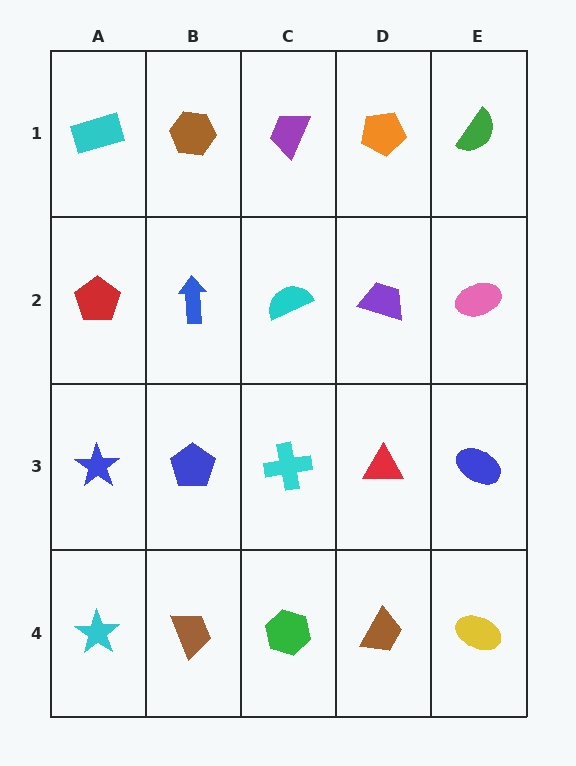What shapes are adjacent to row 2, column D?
An orange pentagon (row 1, column D), a red triangle (row 3, column D), a cyan semicircle (row 2, column C), a pink ellipse (row 2, column E).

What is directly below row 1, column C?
A cyan semicircle.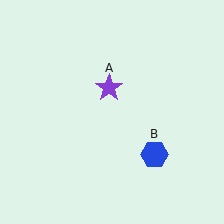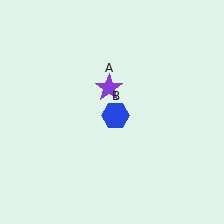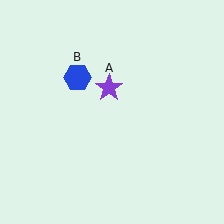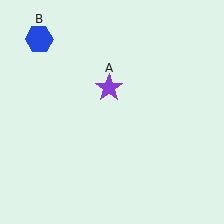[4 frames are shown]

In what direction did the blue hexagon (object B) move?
The blue hexagon (object B) moved up and to the left.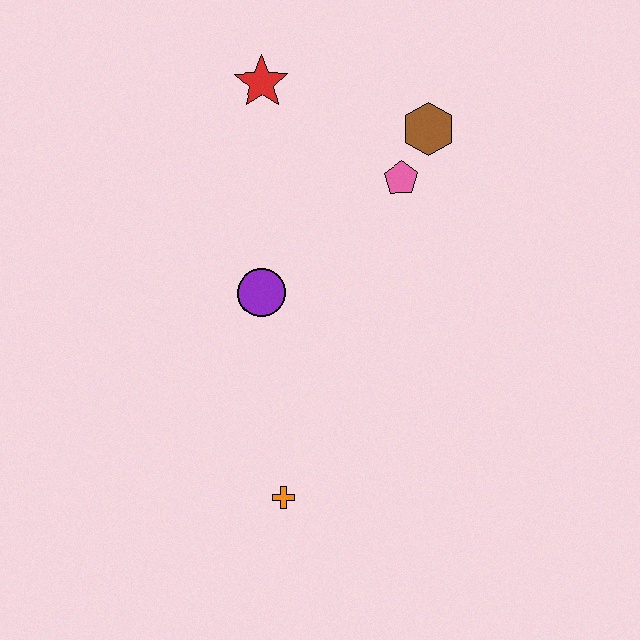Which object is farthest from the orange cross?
The red star is farthest from the orange cross.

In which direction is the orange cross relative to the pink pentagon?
The orange cross is below the pink pentagon.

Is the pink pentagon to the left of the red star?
No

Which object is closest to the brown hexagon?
The pink pentagon is closest to the brown hexagon.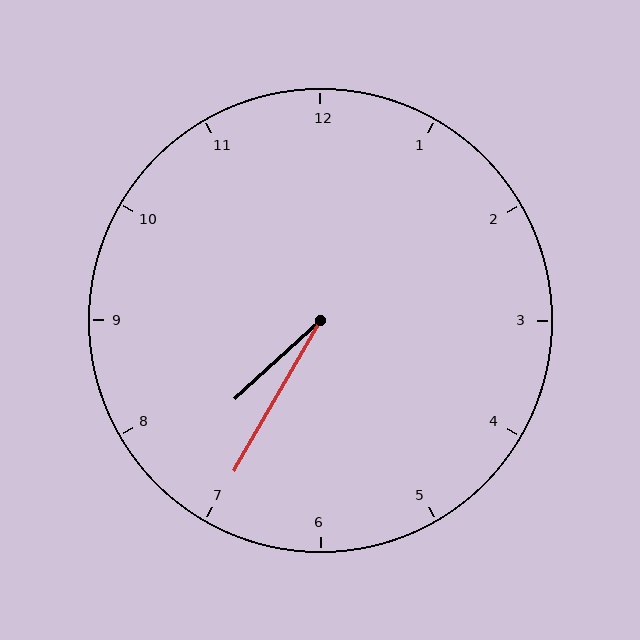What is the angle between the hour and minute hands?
Approximately 18 degrees.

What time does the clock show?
7:35.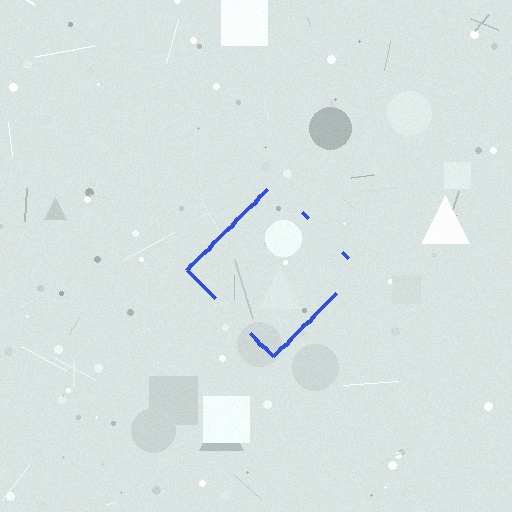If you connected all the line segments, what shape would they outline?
They would outline a diamond.